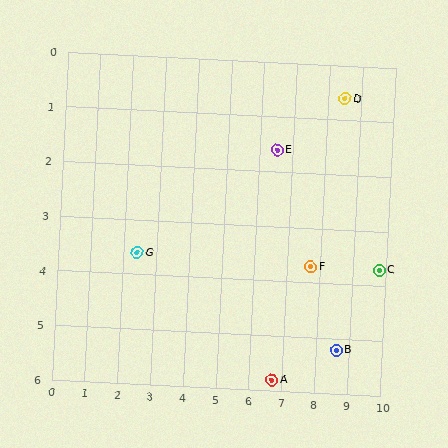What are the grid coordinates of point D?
Point D is at approximately (8.5, 0.6).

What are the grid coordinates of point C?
Point C is at approximately (9.8, 3.7).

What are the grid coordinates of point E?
Point E is at approximately (6.5, 1.6).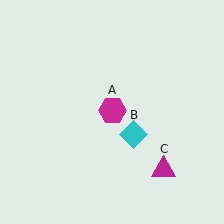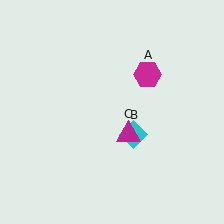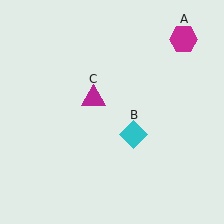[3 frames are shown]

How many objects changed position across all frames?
2 objects changed position: magenta hexagon (object A), magenta triangle (object C).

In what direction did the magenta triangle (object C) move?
The magenta triangle (object C) moved up and to the left.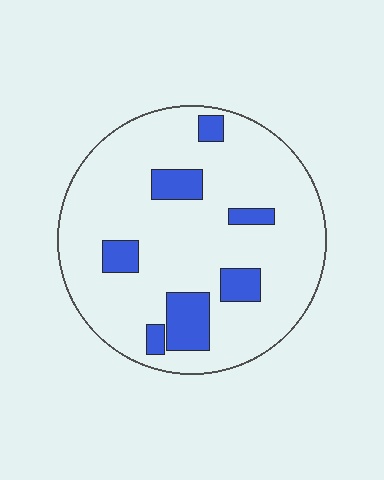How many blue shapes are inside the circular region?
7.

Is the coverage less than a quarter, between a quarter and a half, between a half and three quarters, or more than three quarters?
Less than a quarter.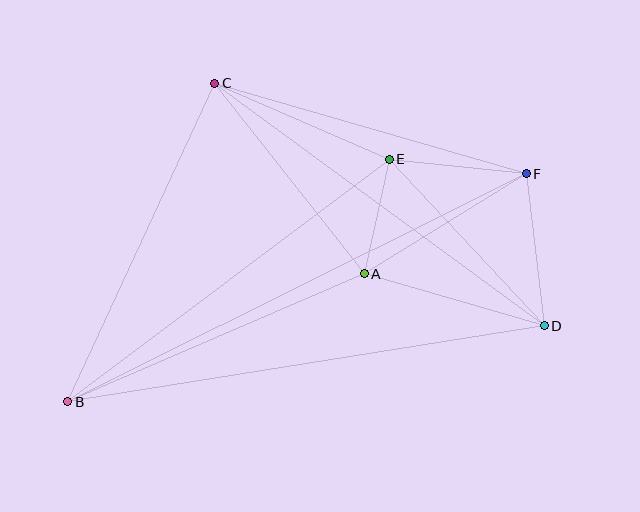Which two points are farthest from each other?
Points B and F are farthest from each other.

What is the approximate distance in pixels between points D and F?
The distance between D and F is approximately 153 pixels.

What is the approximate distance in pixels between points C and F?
The distance between C and F is approximately 325 pixels.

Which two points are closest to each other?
Points A and E are closest to each other.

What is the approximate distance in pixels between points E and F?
The distance between E and F is approximately 138 pixels.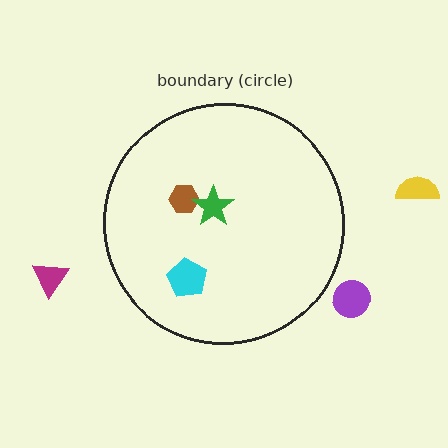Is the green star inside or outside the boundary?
Inside.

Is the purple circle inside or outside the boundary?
Outside.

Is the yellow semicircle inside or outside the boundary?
Outside.